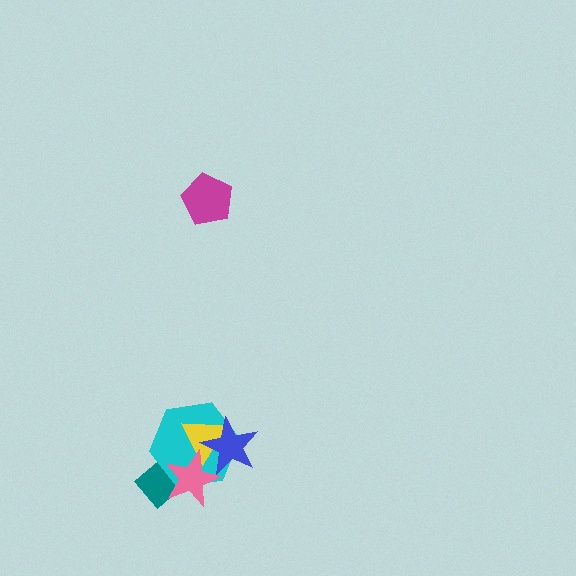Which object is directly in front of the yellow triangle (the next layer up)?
The blue star is directly in front of the yellow triangle.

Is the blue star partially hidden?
Yes, it is partially covered by another shape.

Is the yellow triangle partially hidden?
Yes, it is partially covered by another shape.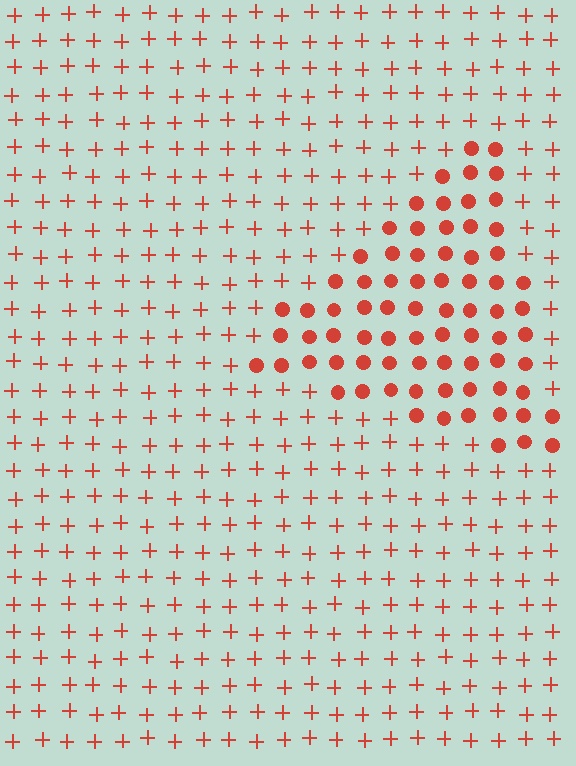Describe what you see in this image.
The image is filled with small red elements arranged in a uniform grid. A triangle-shaped region contains circles, while the surrounding area contains plus signs. The boundary is defined purely by the change in element shape.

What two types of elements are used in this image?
The image uses circles inside the triangle region and plus signs outside it.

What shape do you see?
I see a triangle.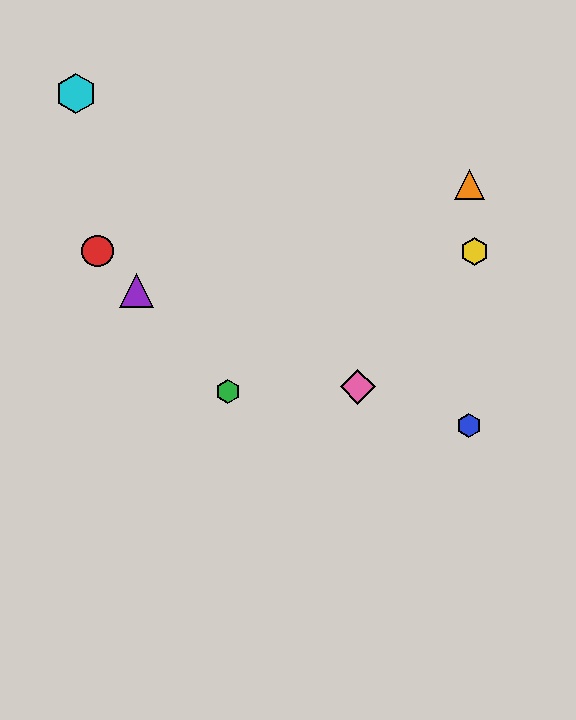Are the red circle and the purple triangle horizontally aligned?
No, the red circle is at y≈251 and the purple triangle is at y≈290.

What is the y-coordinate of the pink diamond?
The pink diamond is at y≈387.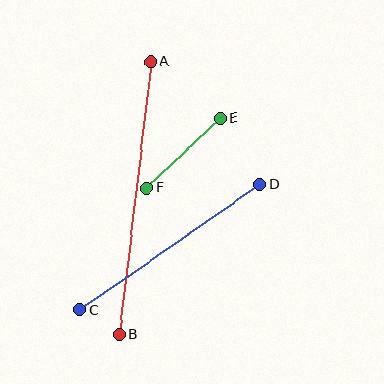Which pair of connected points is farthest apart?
Points A and B are farthest apart.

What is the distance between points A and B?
The distance is approximately 274 pixels.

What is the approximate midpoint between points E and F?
The midpoint is at approximately (183, 153) pixels.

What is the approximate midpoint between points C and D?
The midpoint is at approximately (170, 247) pixels.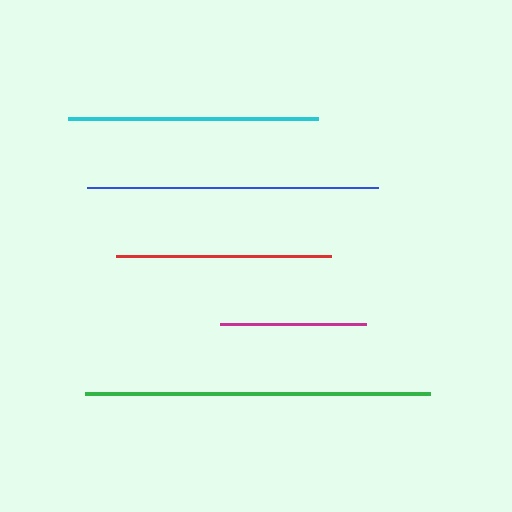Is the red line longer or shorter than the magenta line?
The red line is longer than the magenta line.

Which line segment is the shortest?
The magenta line is the shortest at approximately 146 pixels.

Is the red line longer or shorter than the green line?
The green line is longer than the red line.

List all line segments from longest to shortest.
From longest to shortest: green, blue, cyan, red, magenta.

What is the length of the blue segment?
The blue segment is approximately 291 pixels long.